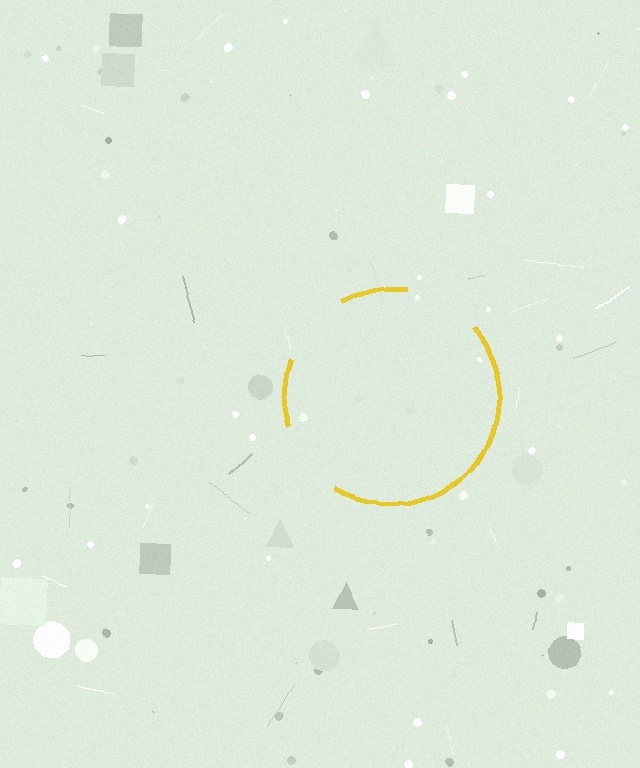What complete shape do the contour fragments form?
The contour fragments form a circle.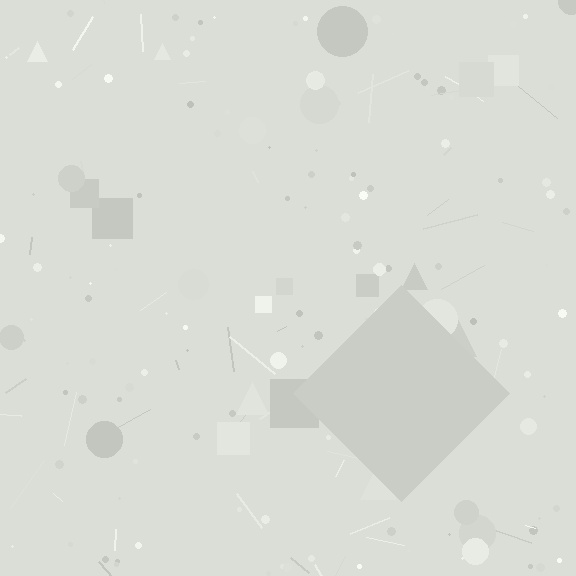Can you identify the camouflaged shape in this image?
The camouflaged shape is a diamond.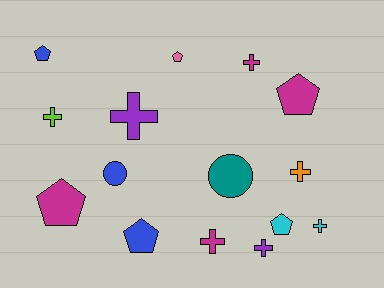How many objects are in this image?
There are 15 objects.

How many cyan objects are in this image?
There are 2 cyan objects.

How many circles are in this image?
There are 2 circles.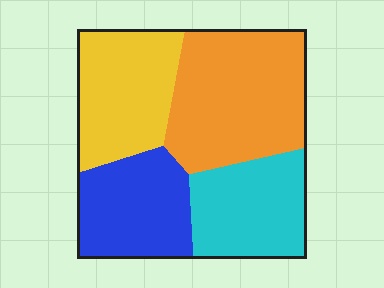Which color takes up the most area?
Orange, at roughly 35%.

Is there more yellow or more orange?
Orange.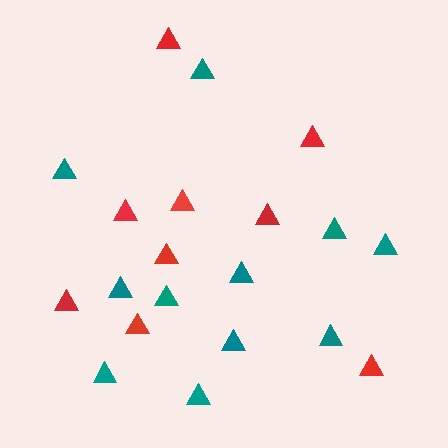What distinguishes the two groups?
There are 2 groups: one group of red triangles (9) and one group of teal triangles (11).